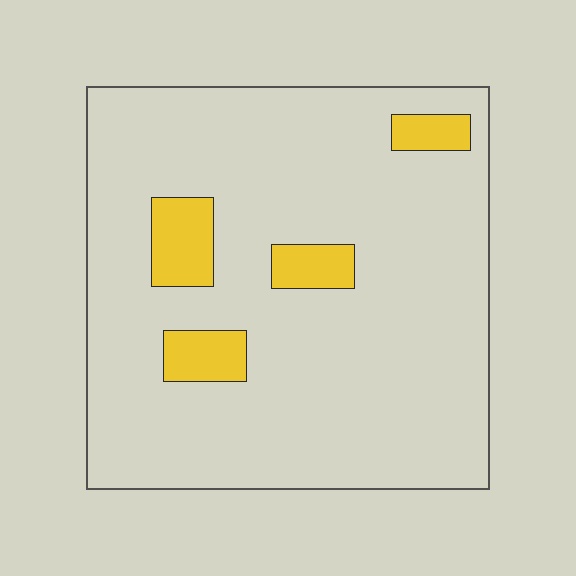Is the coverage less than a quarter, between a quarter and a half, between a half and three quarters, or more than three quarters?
Less than a quarter.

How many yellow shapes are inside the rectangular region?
4.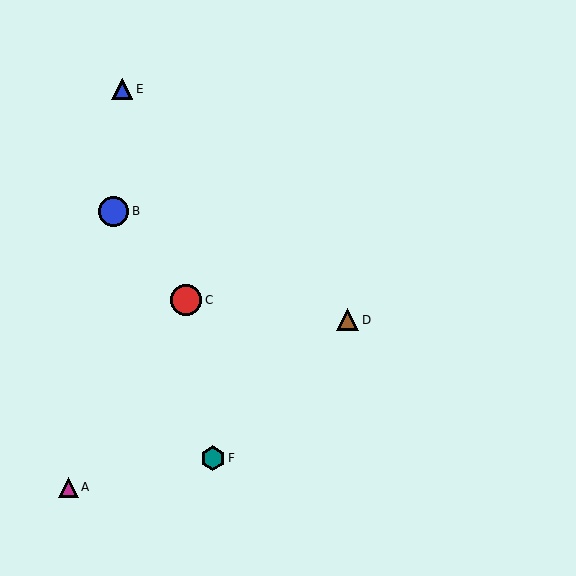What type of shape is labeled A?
Shape A is a magenta triangle.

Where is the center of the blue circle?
The center of the blue circle is at (114, 211).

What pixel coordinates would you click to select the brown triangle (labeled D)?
Click at (348, 320) to select the brown triangle D.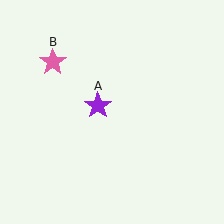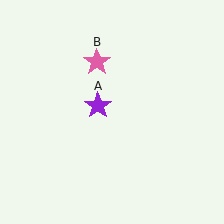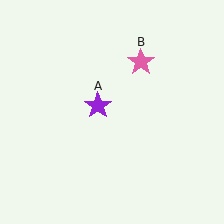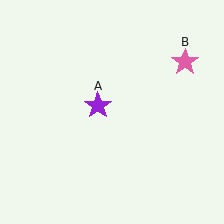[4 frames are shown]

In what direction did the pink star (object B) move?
The pink star (object B) moved right.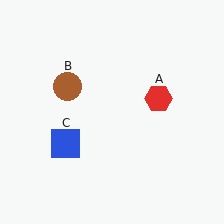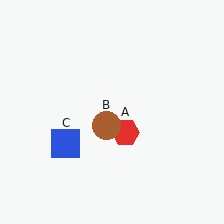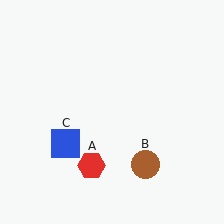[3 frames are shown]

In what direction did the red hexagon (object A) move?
The red hexagon (object A) moved down and to the left.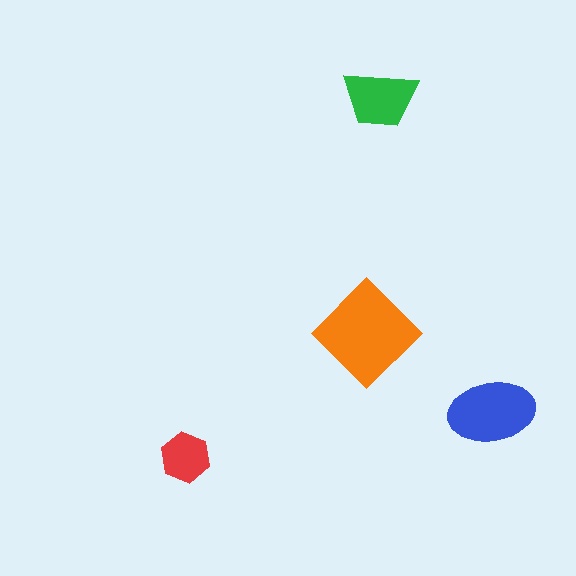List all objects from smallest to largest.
The red hexagon, the green trapezoid, the blue ellipse, the orange diamond.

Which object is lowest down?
The red hexagon is bottommost.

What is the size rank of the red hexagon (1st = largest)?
4th.